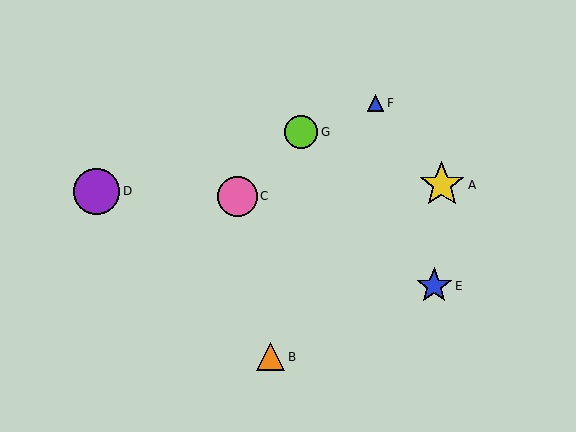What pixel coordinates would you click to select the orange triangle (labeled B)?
Click at (271, 357) to select the orange triangle B.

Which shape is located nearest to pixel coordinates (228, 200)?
The pink circle (labeled C) at (237, 196) is nearest to that location.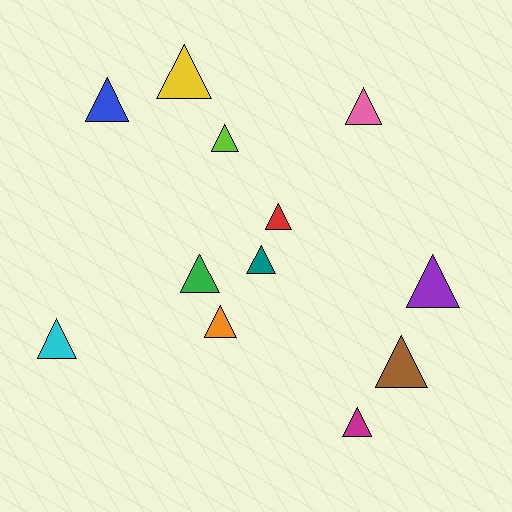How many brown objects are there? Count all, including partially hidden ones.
There is 1 brown object.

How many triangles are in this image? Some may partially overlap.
There are 12 triangles.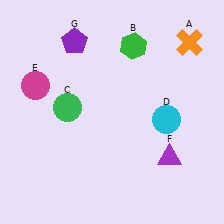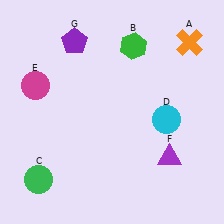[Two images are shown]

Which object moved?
The green circle (C) moved down.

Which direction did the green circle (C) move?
The green circle (C) moved down.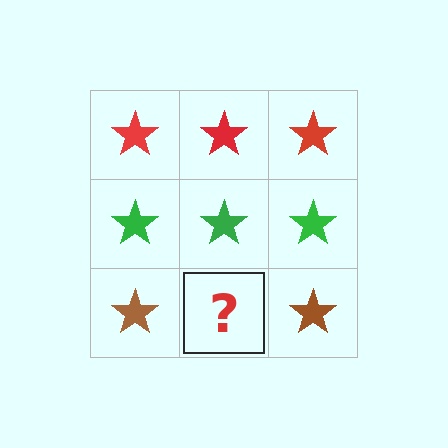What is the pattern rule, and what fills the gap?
The rule is that each row has a consistent color. The gap should be filled with a brown star.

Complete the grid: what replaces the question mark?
The question mark should be replaced with a brown star.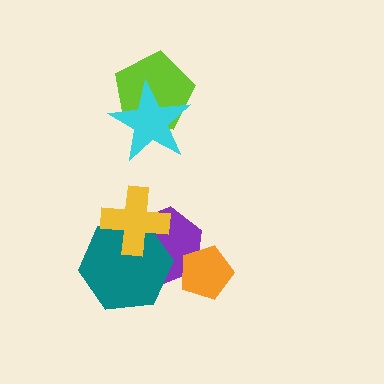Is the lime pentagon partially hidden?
Yes, it is partially covered by another shape.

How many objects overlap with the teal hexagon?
2 objects overlap with the teal hexagon.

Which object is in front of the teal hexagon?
The yellow cross is in front of the teal hexagon.